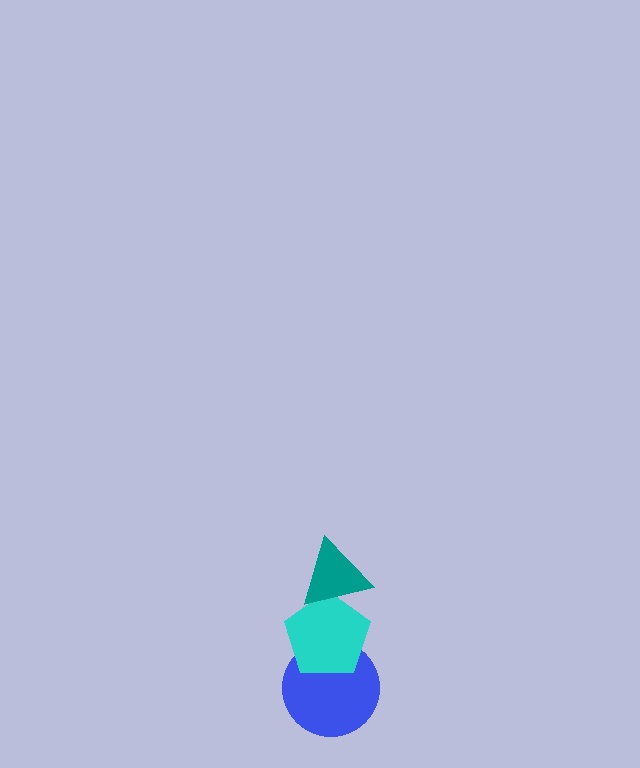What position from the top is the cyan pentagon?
The cyan pentagon is 2nd from the top.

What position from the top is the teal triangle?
The teal triangle is 1st from the top.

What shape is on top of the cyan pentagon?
The teal triangle is on top of the cyan pentagon.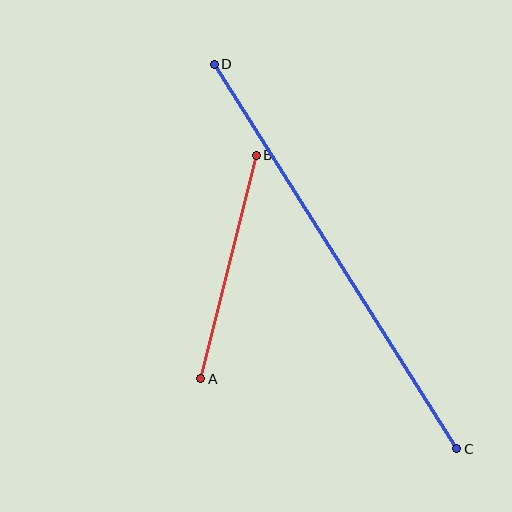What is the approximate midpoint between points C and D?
The midpoint is at approximately (335, 257) pixels.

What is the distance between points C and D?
The distance is approximately 454 pixels.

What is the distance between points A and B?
The distance is approximately 230 pixels.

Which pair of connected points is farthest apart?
Points C and D are farthest apart.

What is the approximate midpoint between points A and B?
The midpoint is at approximately (229, 267) pixels.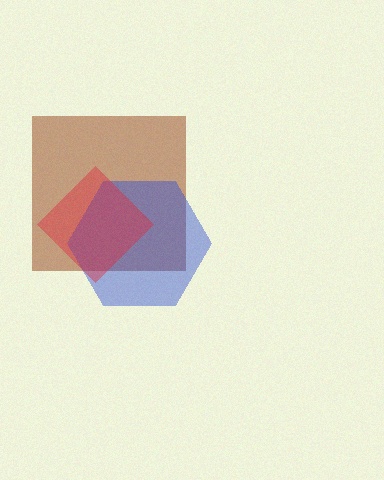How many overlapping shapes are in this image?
There are 3 overlapping shapes in the image.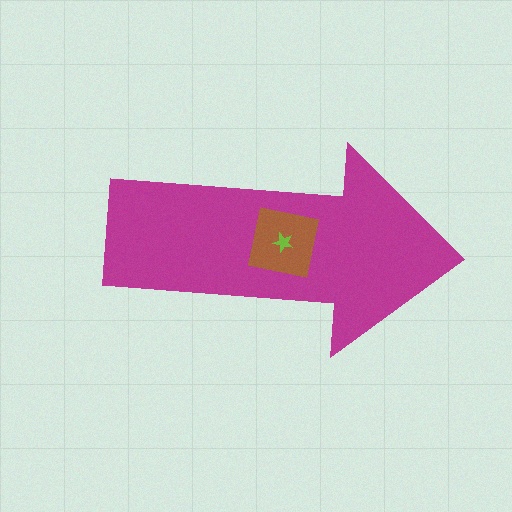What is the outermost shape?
The magenta arrow.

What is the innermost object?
The lime star.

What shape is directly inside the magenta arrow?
The brown square.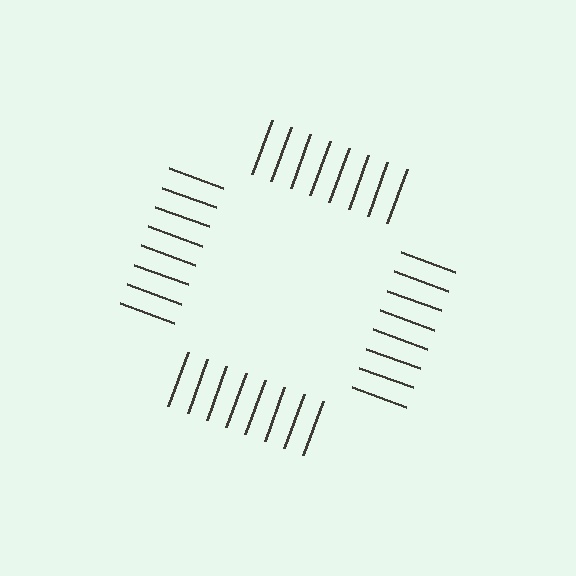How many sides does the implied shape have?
4 sides — the line-ends trace a square.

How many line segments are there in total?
32 — 8 along each of the 4 edges.